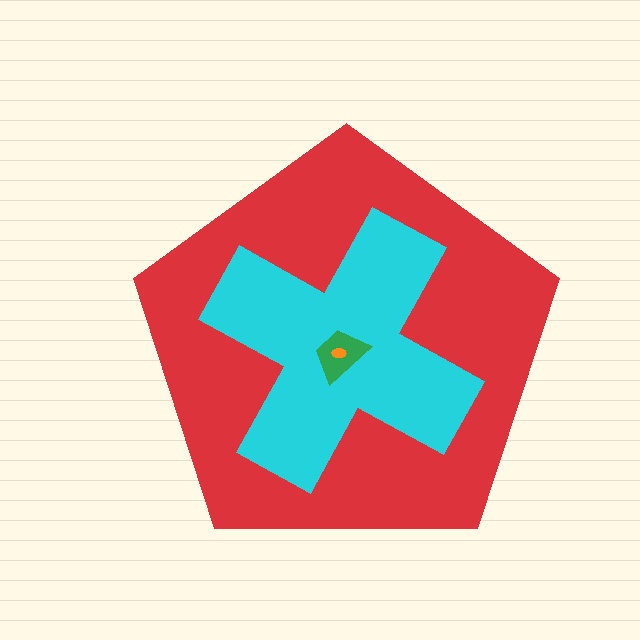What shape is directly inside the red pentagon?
The cyan cross.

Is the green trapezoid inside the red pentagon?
Yes.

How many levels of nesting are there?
4.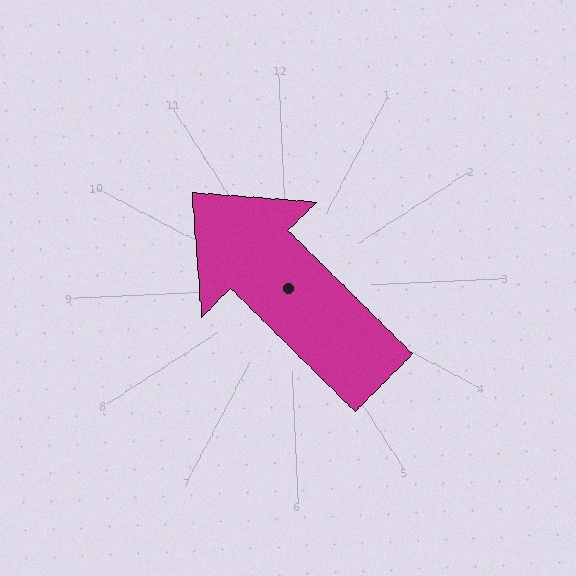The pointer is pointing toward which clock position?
Roughly 11 o'clock.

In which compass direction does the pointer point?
Northwest.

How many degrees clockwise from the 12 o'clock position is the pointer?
Approximately 317 degrees.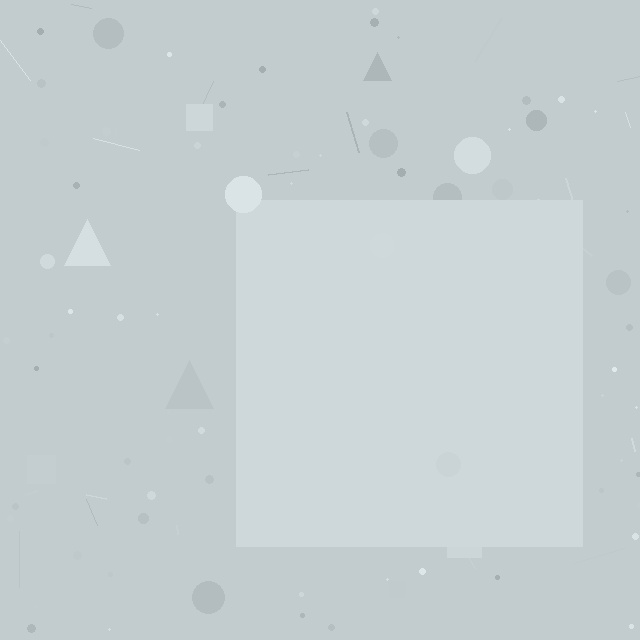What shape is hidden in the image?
A square is hidden in the image.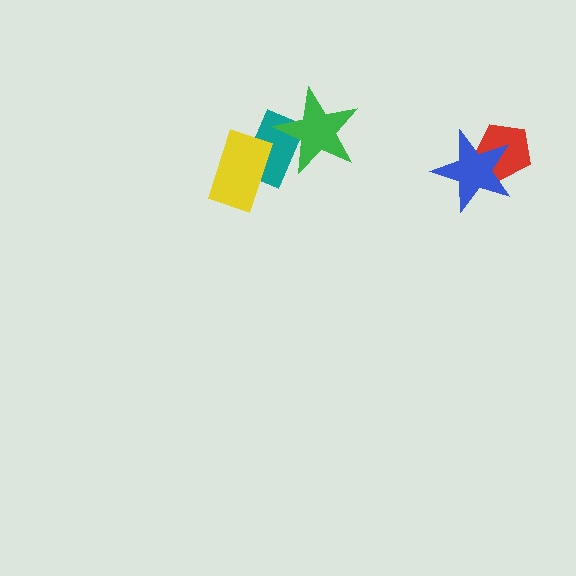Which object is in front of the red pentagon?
The blue star is in front of the red pentagon.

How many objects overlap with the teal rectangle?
2 objects overlap with the teal rectangle.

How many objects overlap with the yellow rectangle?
1 object overlaps with the yellow rectangle.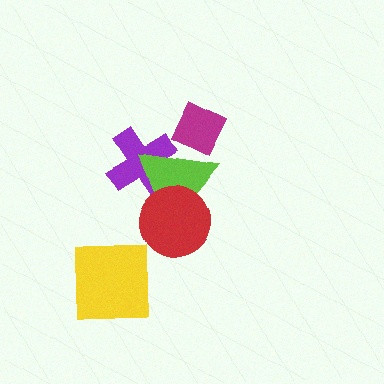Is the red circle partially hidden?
No, no other shape covers it.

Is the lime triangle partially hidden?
Yes, it is partially covered by another shape.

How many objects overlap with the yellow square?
0 objects overlap with the yellow square.